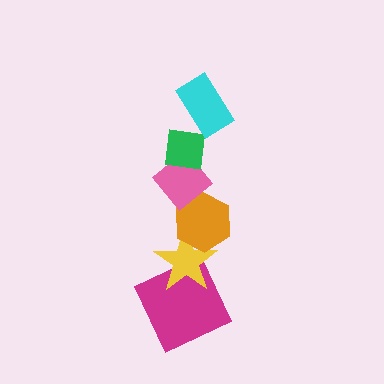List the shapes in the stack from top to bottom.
From top to bottom: the cyan rectangle, the green square, the pink diamond, the orange hexagon, the yellow star, the magenta square.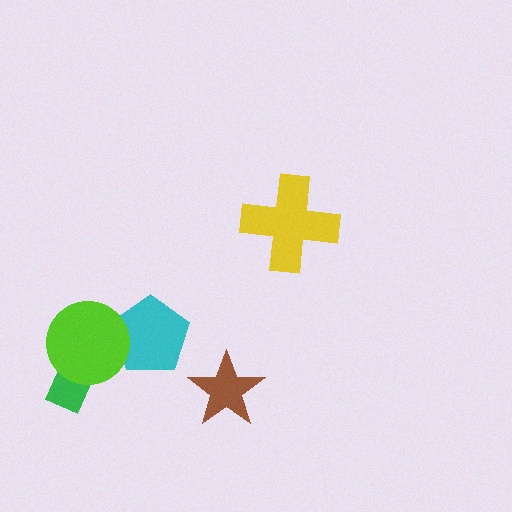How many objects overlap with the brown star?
0 objects overlap with the brown star.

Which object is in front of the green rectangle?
The lime circle is in front of the green rectangle.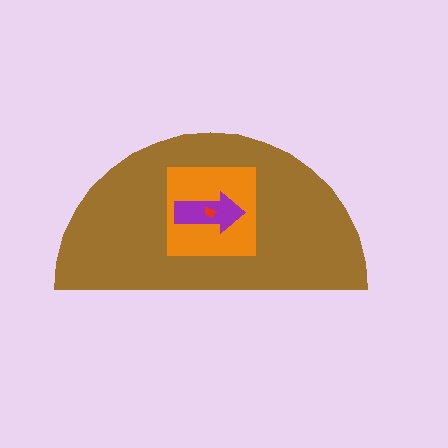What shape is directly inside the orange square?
The purple arrow.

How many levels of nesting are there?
4.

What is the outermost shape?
The brown semicircle.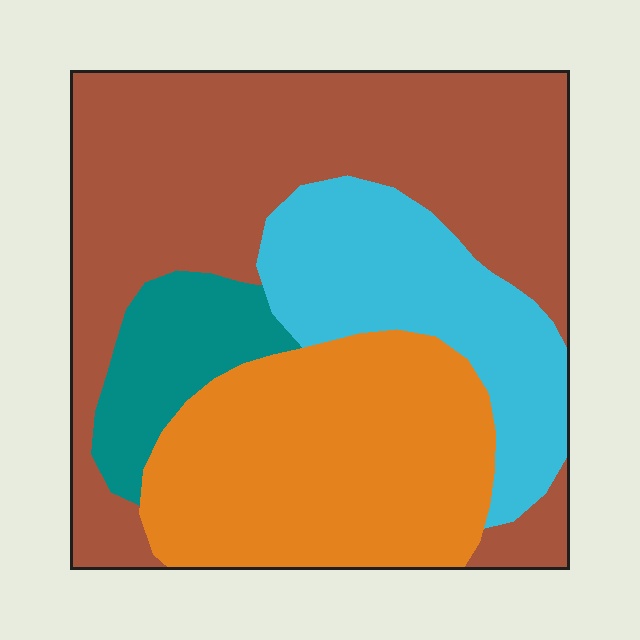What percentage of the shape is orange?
Orange covers 29% of the shape.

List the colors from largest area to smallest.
From largest to smallest: brown, orange, cyan, teal.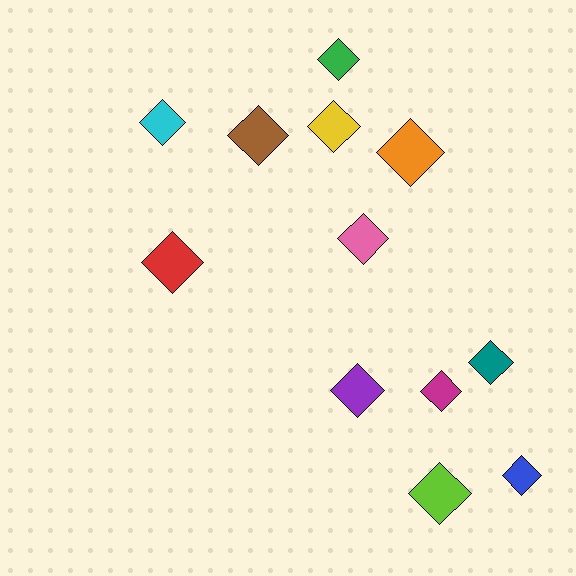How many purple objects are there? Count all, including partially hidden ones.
There is 1 purple object.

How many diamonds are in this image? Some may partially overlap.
There are 12 diamonds.